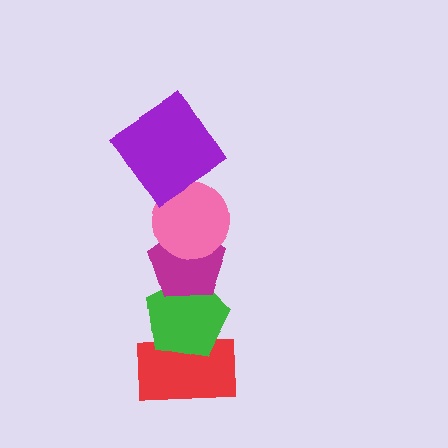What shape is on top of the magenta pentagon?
The pink circle is on top of the magenta pentagon.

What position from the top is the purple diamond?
The purple diamond is 1st from the top.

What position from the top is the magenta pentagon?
The magenta pentagon is 3rd from the top.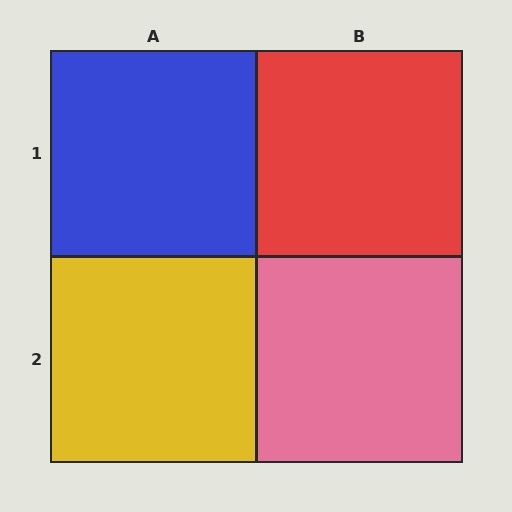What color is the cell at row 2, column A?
Yellow.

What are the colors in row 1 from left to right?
Blue, red.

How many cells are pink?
1 cell is pink.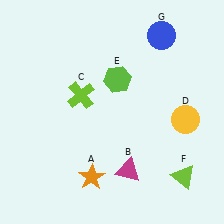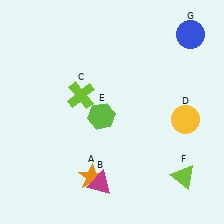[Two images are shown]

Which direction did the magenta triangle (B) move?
The magenta triangle (B) moved left.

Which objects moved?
The objects that moved are: the magenta triangle (B), the lime hexagon (E), the blue circle (G).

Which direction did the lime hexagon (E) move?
The lime hexagon (E) moved down.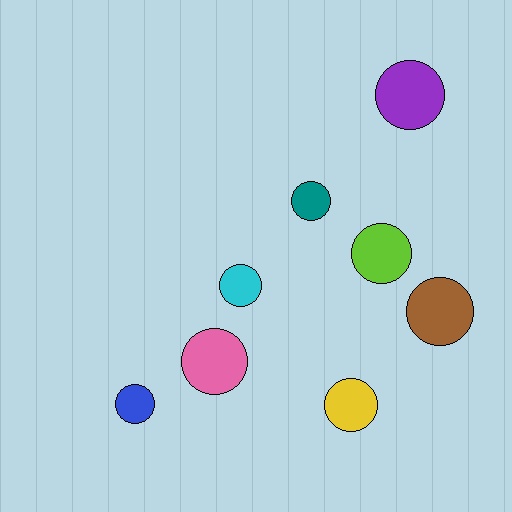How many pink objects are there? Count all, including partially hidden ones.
There is 1 pink object.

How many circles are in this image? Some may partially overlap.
There are 8 circles.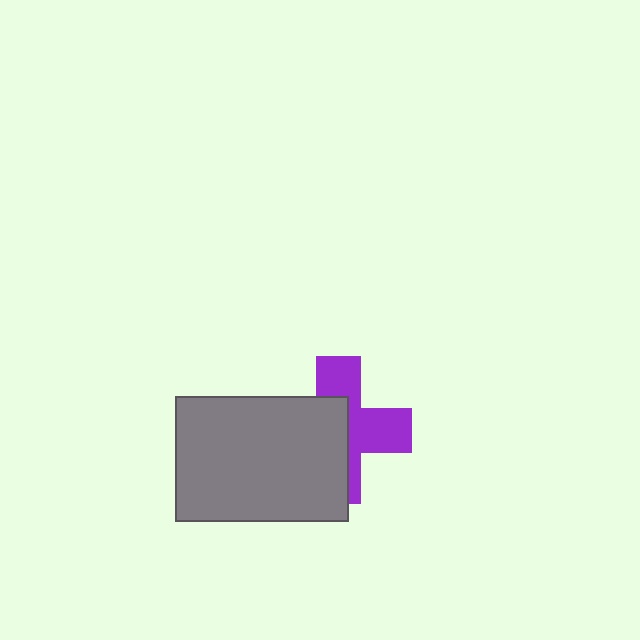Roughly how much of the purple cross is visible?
About half of it is visible (roughly 47%).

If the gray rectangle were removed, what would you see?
You would see the complete purple cross.